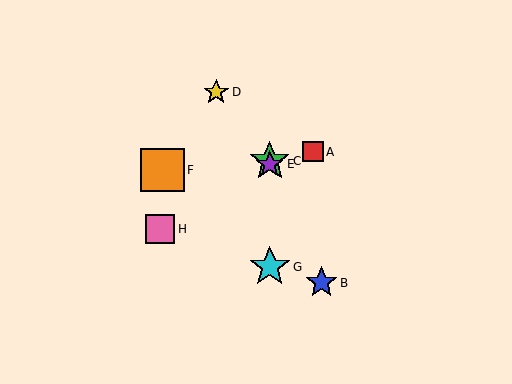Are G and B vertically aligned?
No, G is at x≈270 and B is at x≈321.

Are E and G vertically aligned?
Yes, both are at x≈270.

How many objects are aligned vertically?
3 objects (C, E, G) are aligned vertically.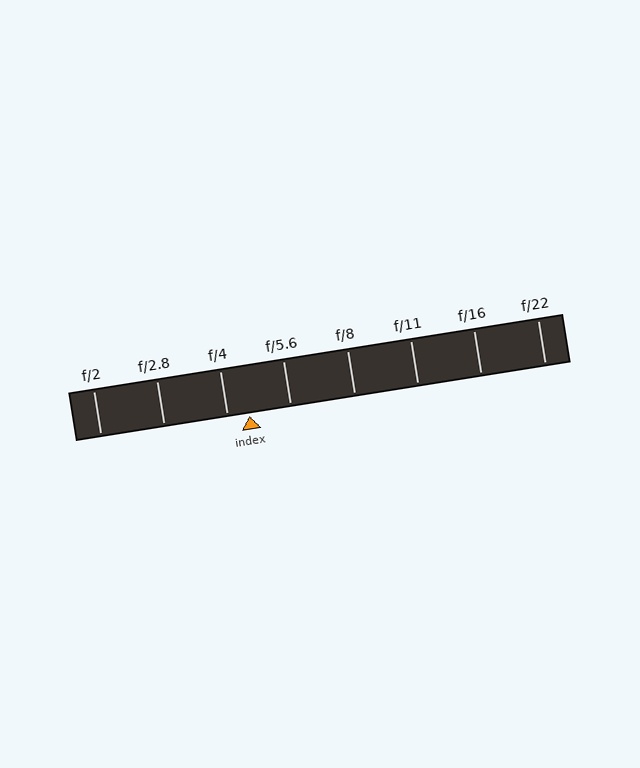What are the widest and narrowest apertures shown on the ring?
The widest aperture shown is f/2 and the narrowest is f/22.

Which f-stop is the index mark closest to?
The index mark is closest to f/4.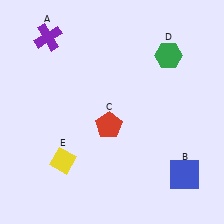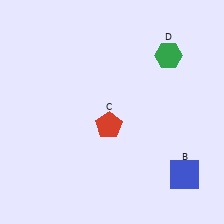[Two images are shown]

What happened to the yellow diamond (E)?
The yellow diamond (E) was removed in Image 2. It was in the bottom-left area of Image 1.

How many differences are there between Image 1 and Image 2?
There are 2 differences between the two images.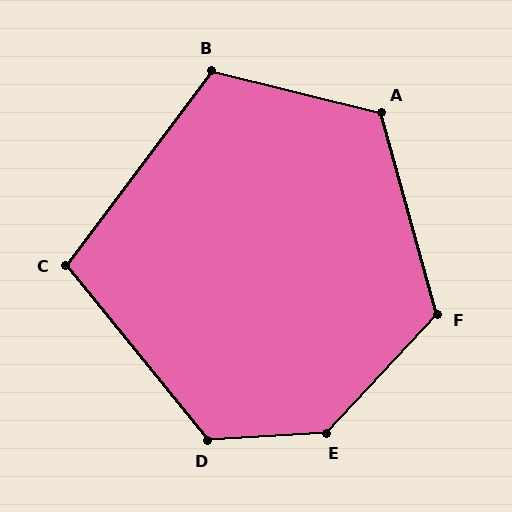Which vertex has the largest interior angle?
E, at approximately 136 degrees.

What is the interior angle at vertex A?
Approximately 119 degrees (obtuse).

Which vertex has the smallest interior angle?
C, at approximately 104 degrees.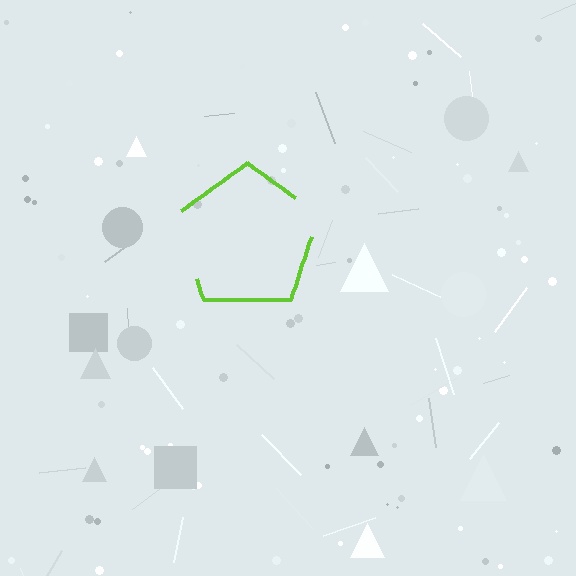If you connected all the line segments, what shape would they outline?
They would outline a pentagon.